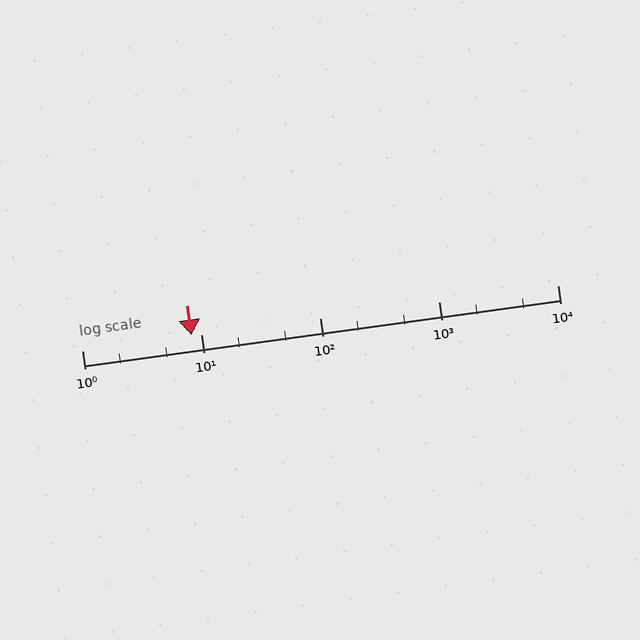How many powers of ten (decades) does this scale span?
The scale spans 4 decades, from 1 to 10000.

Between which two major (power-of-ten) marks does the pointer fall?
The pointer is between 1 and 10.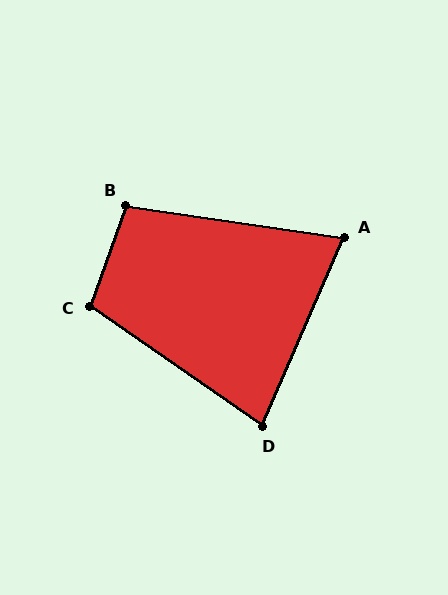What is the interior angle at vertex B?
Approximately 101 degrees (obtuse).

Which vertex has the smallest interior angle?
A, at approximately 75 degrees.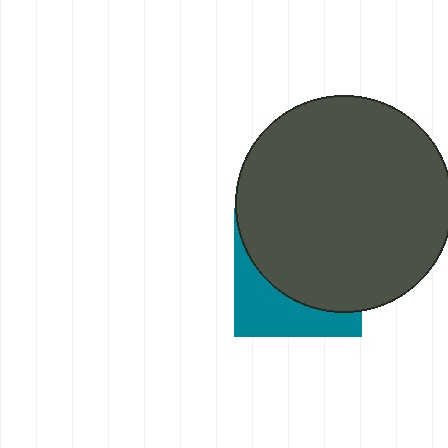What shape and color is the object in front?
The object in front is a dark gray circle.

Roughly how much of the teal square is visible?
A small part of it is visible (roughly 35%).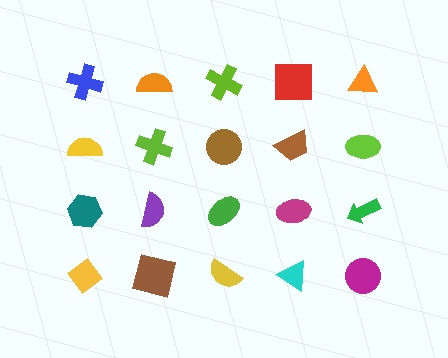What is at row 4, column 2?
A brown square.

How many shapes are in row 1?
5 shapes.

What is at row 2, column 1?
A yellow semicircle.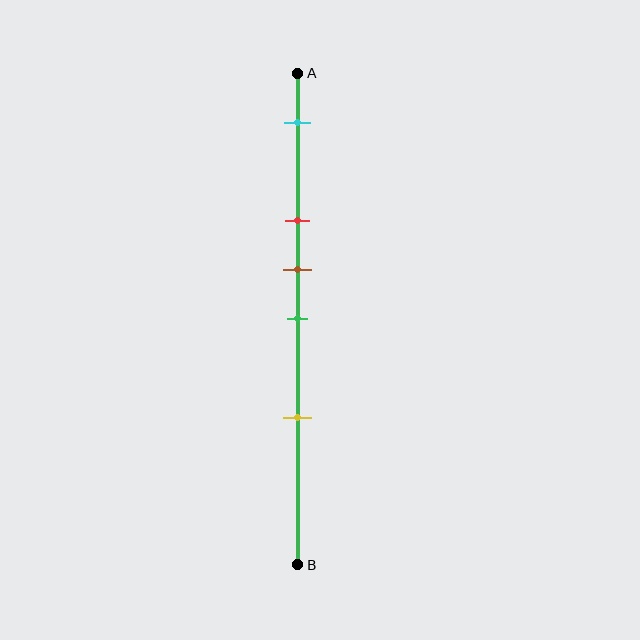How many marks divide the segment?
There are 5 marks dividing the segment.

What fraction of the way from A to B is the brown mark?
The brown mark is approximately 40% (0.4) of the way from A to B.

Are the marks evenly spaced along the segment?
No, the marks are not evenly spaced.